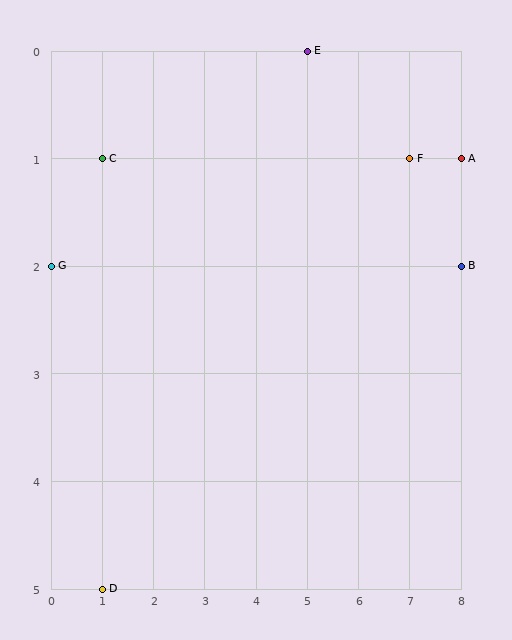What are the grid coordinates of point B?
Point B is at grid coordinates (8, 2).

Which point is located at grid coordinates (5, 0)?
Point E is at (5, 0).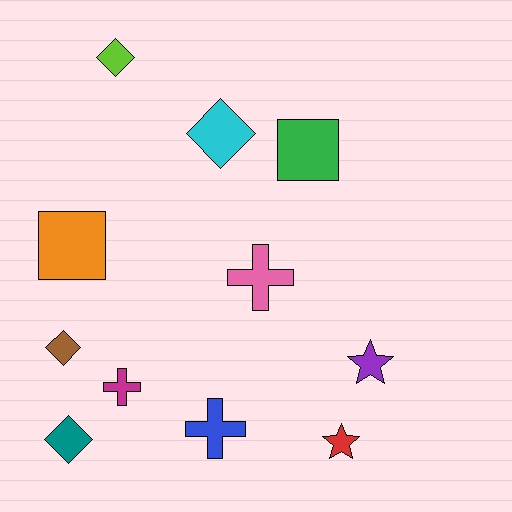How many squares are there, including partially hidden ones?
There are 2 squares.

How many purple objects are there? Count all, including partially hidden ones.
There is 1 purple object.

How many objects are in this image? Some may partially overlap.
There are 11 objects.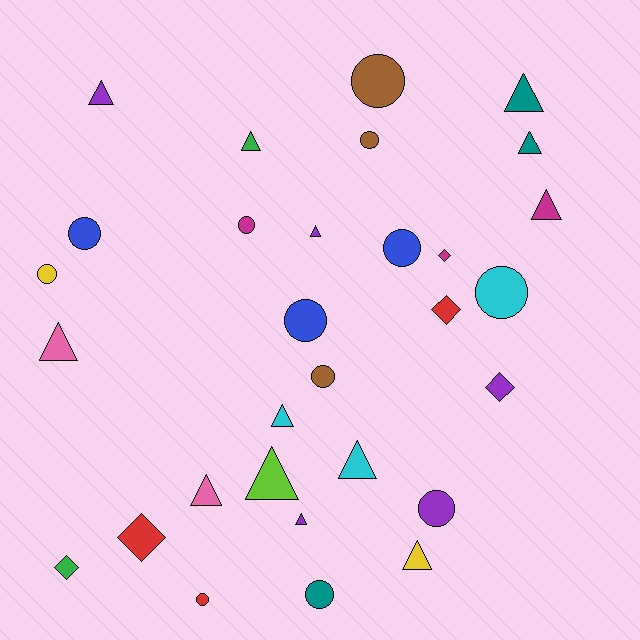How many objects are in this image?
There are 30 objects.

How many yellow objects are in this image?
There are 2 yellow objects.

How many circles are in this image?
There are 12 circles.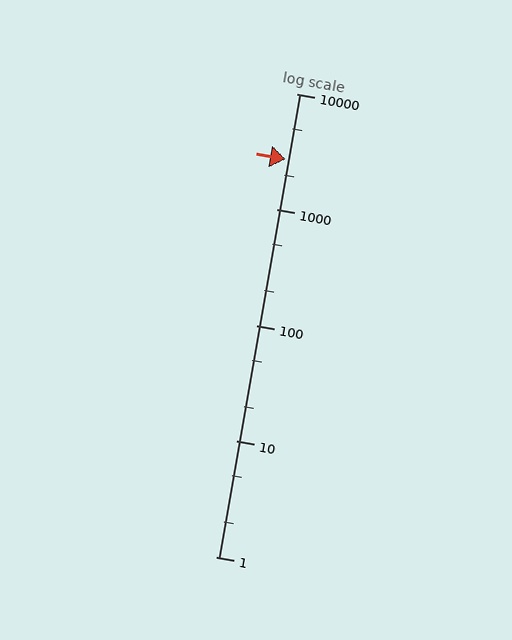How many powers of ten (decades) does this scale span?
The scale spans 4 decades, from 1 to 10000.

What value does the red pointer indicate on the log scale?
The pointer indicates approximately 2700.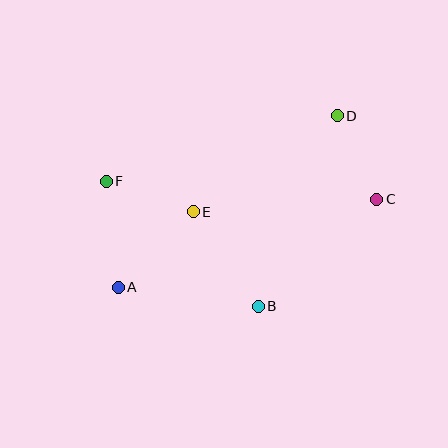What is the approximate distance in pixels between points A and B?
The distance between A and B is approximately 141 pixels.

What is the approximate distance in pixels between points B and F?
The distance between B and F is approximately 197 pixels.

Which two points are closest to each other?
Points C and D are closest to each other.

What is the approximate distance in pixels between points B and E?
The distance between B and E is approximately 115 pixels.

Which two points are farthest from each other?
Points A and D are farthest from each other.